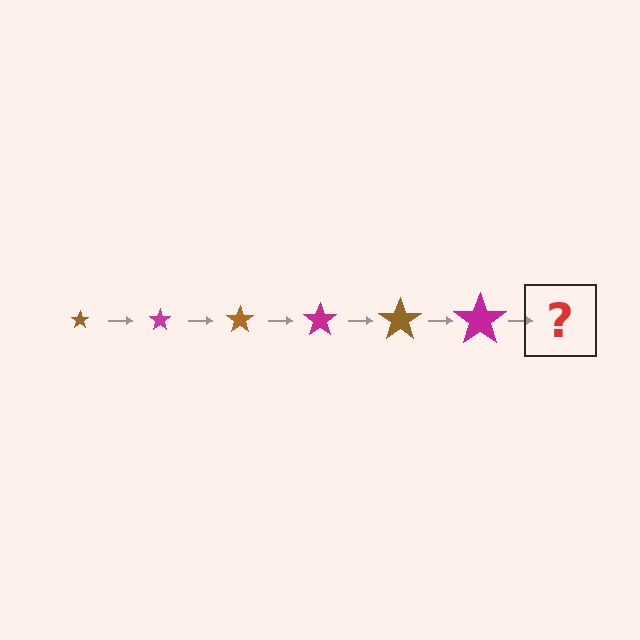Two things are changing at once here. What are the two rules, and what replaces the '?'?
The two rules are that the star grows larger each step and the color cycles through brown and magenta. The '?' should be a brown star, larger than the previous one.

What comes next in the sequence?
The next element should be a brown star, larger than the previous one.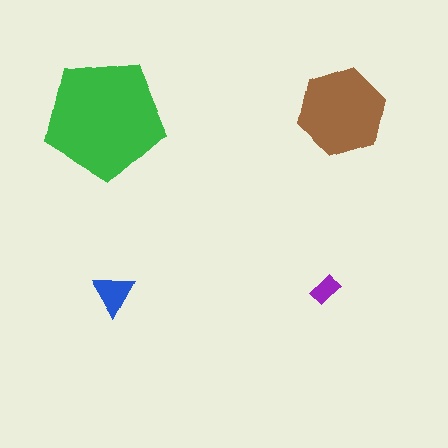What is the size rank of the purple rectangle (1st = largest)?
4th.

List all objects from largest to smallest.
The green pentagon, the brown hexagon, the blue triangle, the purple rectangle.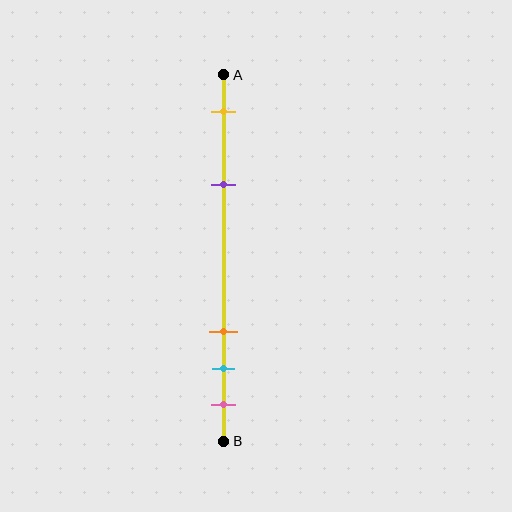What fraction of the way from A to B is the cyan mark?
The cyan mark is approximately 80% (0.8) of the way from A to B.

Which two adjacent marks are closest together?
The cyan and pink marks are the closest adjacent pair.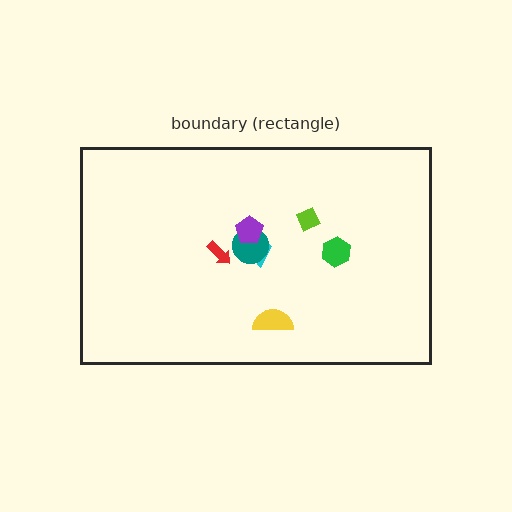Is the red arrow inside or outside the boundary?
Inside.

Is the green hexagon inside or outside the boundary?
Inside.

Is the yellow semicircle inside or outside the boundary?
Inside.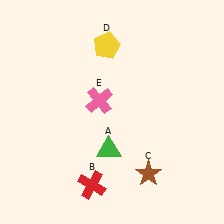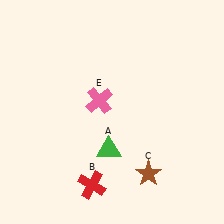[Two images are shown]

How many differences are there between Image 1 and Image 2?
There is 1 difference between the two images.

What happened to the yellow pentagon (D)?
The yellow pentagon (D) was removed in Image 2. It was in the top-left area of Image 1.